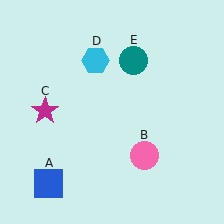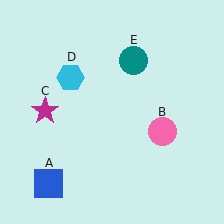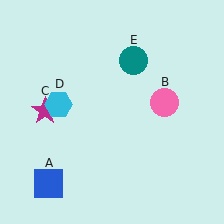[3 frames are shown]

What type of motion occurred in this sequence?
The pink circle (object B), cyan hexagon (object D) rotated counterclockwise around the center of the scene.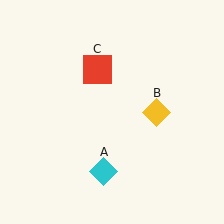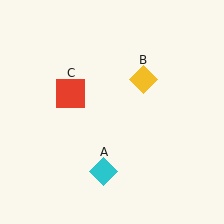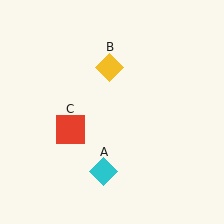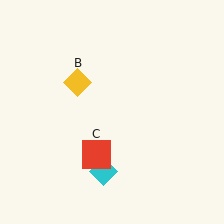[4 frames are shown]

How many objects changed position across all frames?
2 objects changed position: yellow diamond (object B), red square (object C).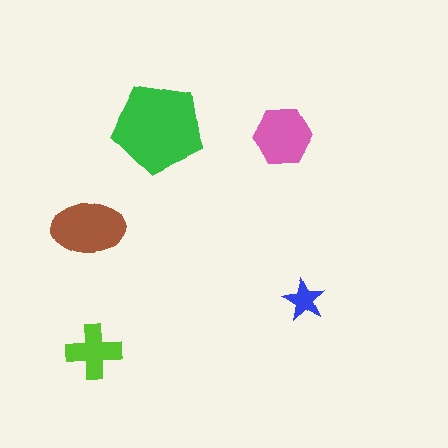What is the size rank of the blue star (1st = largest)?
5th.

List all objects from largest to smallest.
The green pentagon, the brown ellipse, the pink hexagon, the lime cross, the blue star.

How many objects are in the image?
There are 5 objects in the image.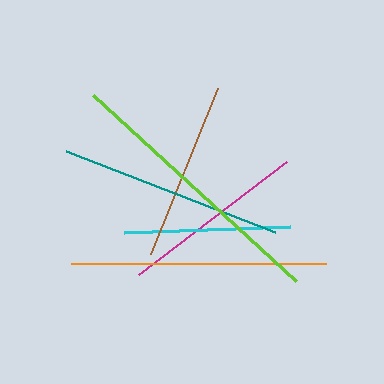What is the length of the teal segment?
The teal segment is approximately 224 pixels long.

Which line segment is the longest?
The lime line is the longest at approximately 275 pixels.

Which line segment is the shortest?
The cyan line is the shortest at approximately 167 pixels.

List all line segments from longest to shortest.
From longest to shortest: lime, orange, teal, magenta, brown, cyan.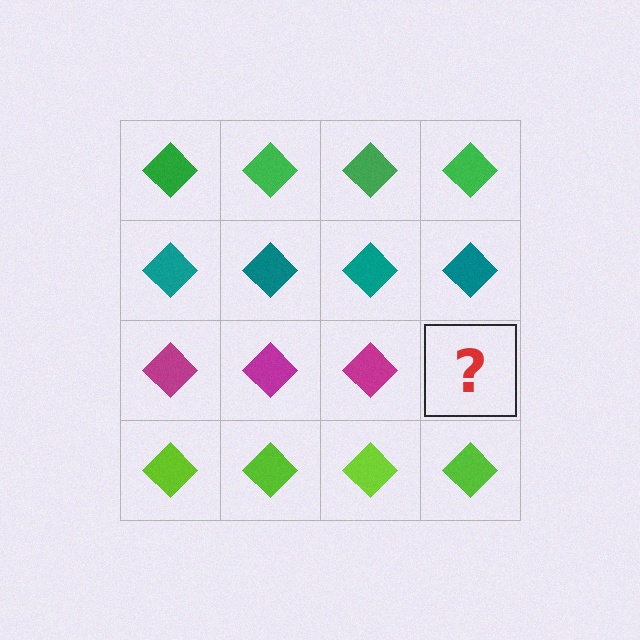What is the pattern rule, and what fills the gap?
The rule is that each row has a consistent color. The gap should be filled with a magenta diamond.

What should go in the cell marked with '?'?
The missing cell should contain a magenta diamond.